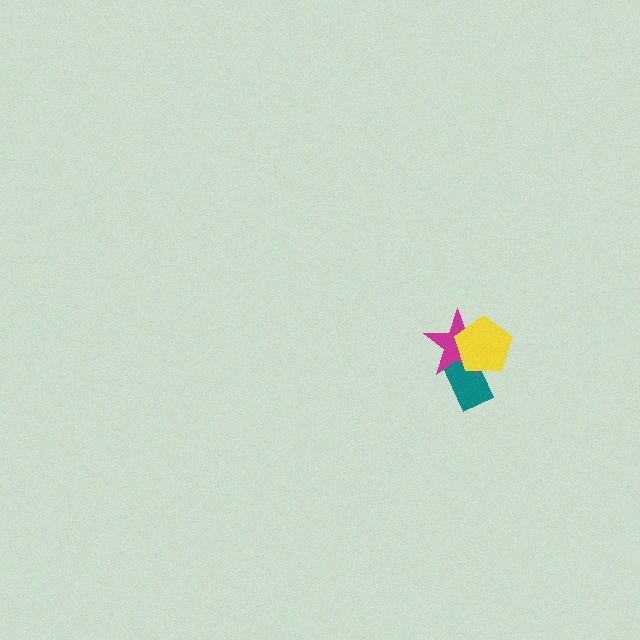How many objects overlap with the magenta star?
2 objects overlap with the magenta star.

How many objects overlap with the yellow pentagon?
2 objects overlap with the yellow pentagon.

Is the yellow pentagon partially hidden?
No, no other shape covers it.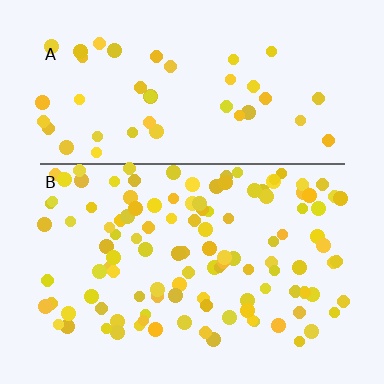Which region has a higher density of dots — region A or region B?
B (the bottom).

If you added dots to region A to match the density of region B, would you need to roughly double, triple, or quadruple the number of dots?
Approximately triple.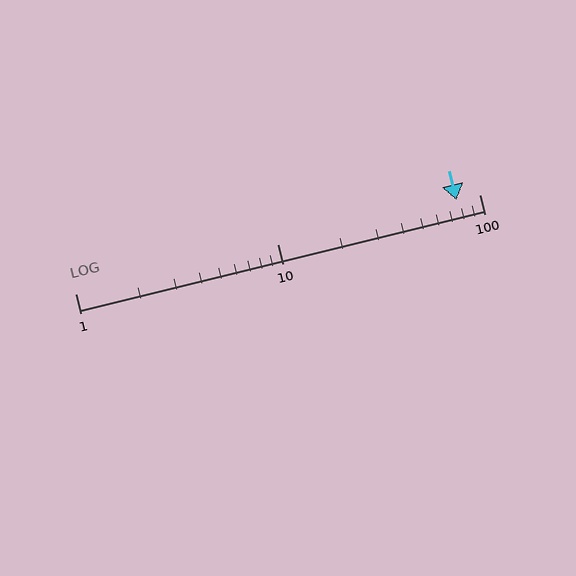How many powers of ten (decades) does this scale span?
The scale spans 2 decades, from 1 to 100.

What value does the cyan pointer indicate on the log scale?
The pointer indicates approximately 77.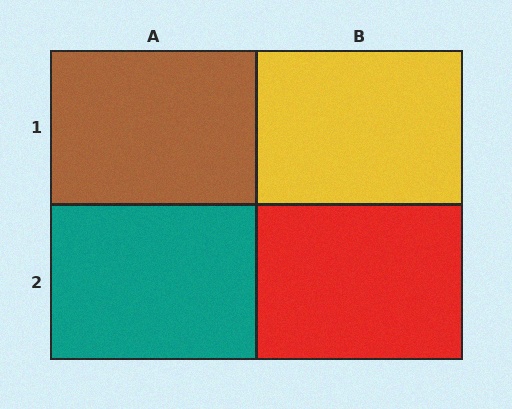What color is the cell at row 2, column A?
Teal.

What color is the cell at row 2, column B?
Red.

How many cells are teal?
1 cell is teal.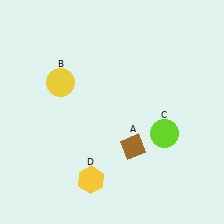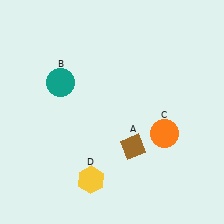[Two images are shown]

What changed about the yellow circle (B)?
In Image 1, B is yellow. In Image 2, it changed to teal.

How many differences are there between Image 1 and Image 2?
There are 2 differences between the two images.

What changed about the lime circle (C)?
In Image 1, C is lime. In Image 2, it changed to orange.